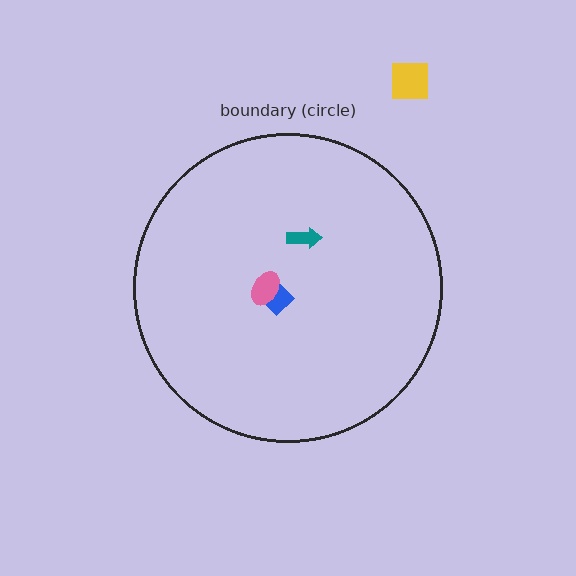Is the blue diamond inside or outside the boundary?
Inside.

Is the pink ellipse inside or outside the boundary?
Inside.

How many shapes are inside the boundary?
3 inside, 1 outside.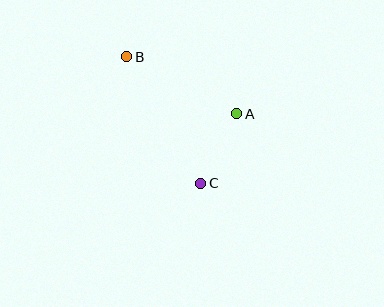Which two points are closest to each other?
Points A and C are closest to each other.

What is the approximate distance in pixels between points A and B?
The distance between A and B is approximately 124 pixels.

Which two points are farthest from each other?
Points B and C are farthest from each other.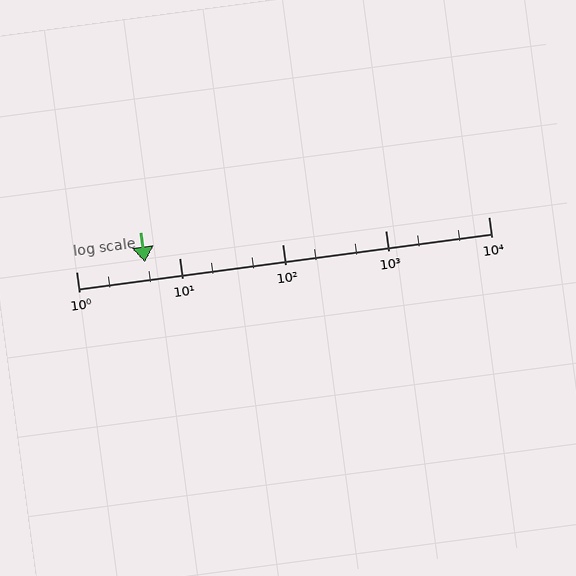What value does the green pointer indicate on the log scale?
The pointer indicates approximately 4.7.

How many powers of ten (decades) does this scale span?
The scale spans 4 decades, from 1 to 10000.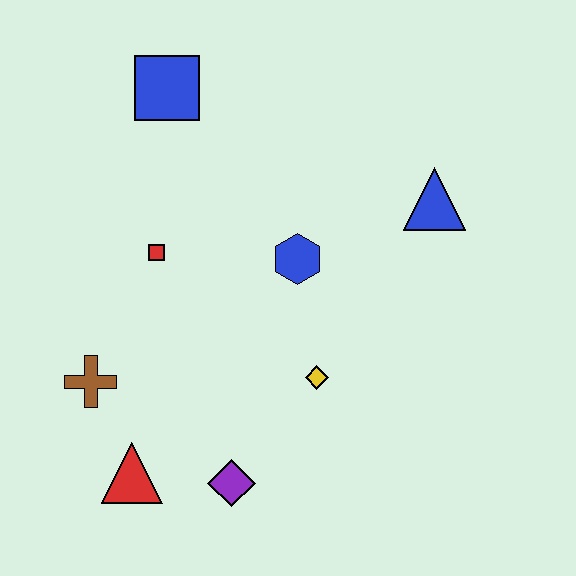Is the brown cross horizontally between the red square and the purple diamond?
No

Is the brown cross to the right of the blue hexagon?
No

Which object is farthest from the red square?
The blue triangle is farthest from the red square.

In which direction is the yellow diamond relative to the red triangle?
The yellow diamond is to the right of the red triangle.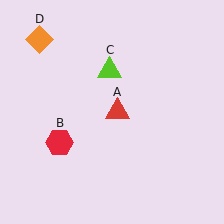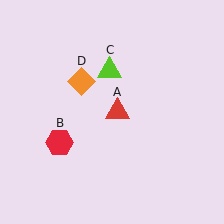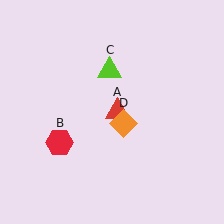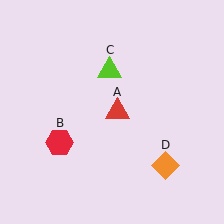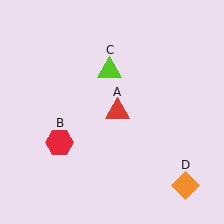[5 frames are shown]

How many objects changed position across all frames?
1 object changed position: orange diamond (object D).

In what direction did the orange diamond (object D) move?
The orange diamond (object D) moved down and to the right.